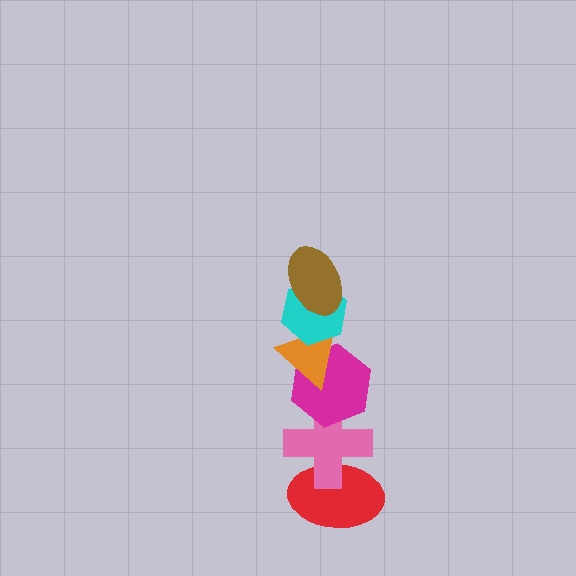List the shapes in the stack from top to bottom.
From top to bottom: the brown ellipse, the cyan hexagon, the orange triangle, the magenta hexagon, the pink cross, the red ellipse.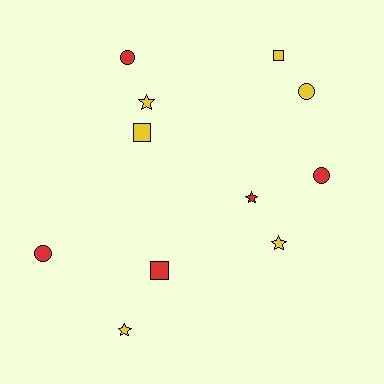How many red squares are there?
There is 1 red square.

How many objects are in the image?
There are 11 objects.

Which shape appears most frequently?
Star, with 4 objects.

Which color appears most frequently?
Yellow, with 6 objects.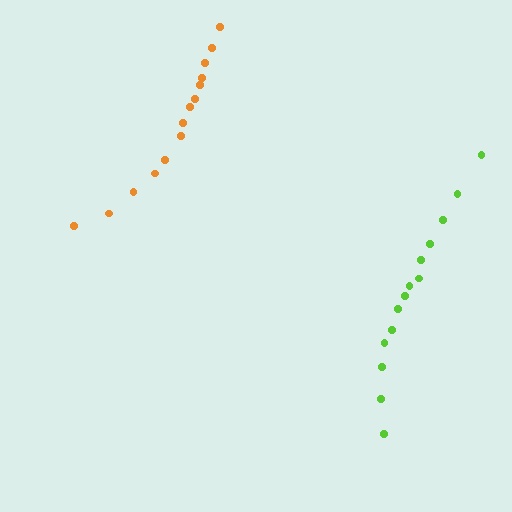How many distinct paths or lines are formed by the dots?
There are 2 distinct paths.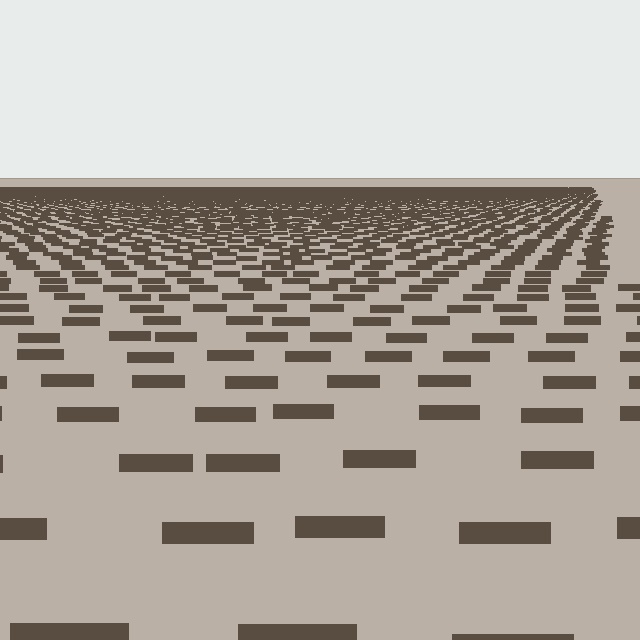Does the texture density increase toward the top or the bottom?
Density increases toward the top.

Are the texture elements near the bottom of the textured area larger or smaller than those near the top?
Larger. Near the bottom, elements are closer to the viewer and appear at a bigger on-screen size.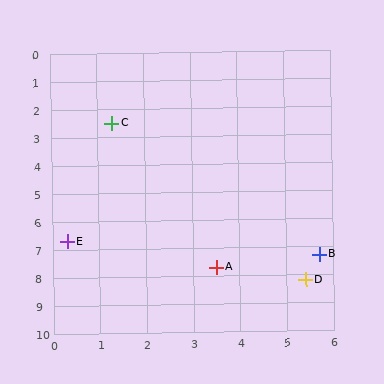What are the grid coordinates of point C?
Point C is at approximately (1.3, 2.5).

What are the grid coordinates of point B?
Point B is at approximately (5.7, 7.3).